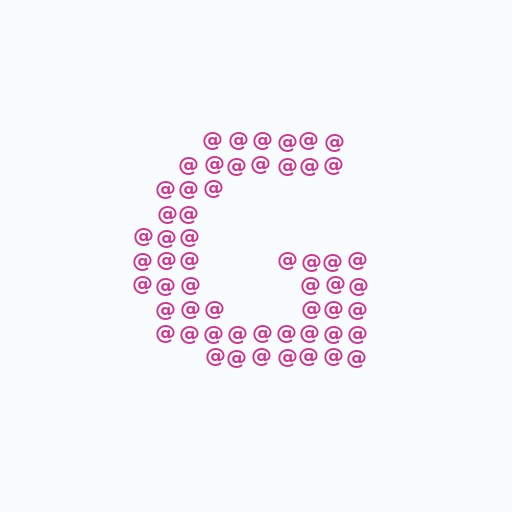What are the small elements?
The small elements are at signs.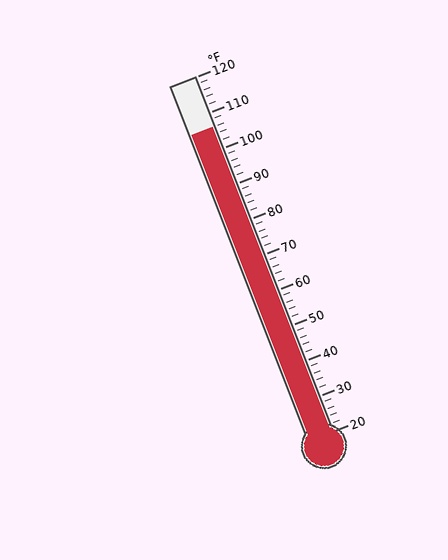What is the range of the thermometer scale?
The thermometer scale ranges from 20°F to 120°F.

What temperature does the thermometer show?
The thermometer shows approximately 106°F.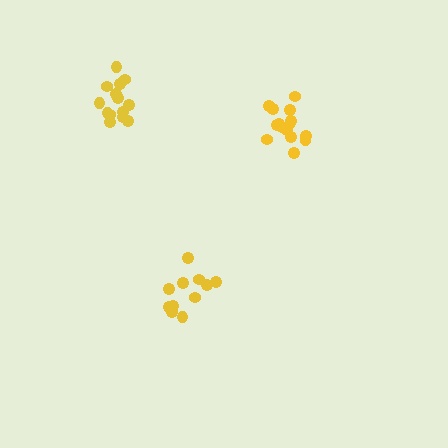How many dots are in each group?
Group 1: 11 dots, Group 2: 15 dots, Group 3: 15 dots (41 total).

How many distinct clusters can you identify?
There are 3 distinct clusters.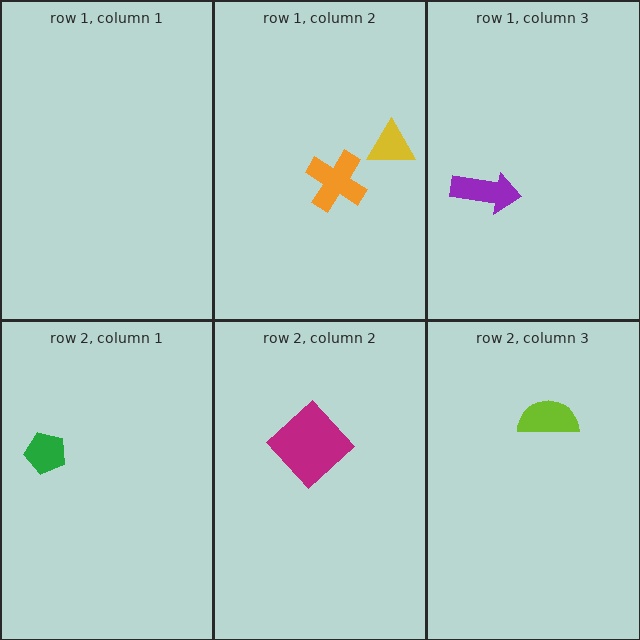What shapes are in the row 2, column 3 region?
The lime semicircle.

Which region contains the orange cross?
The row 1, column 2 region.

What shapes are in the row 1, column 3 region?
The purple arrow.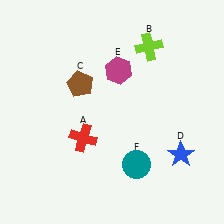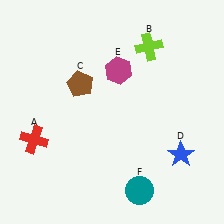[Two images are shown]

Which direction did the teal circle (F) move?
The teal circle (F) moved down.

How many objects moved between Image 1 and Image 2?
2 objects moved between the two images.